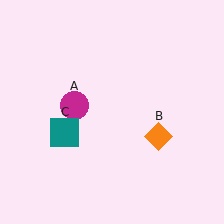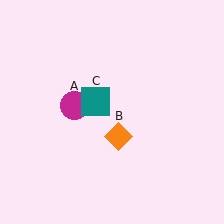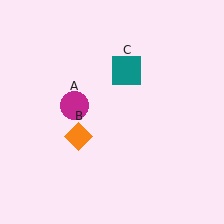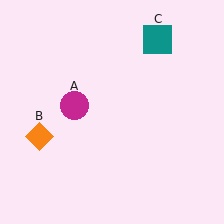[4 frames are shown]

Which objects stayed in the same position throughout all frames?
Magenta circle (object A) remained stationary.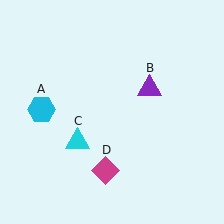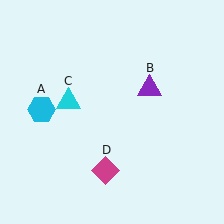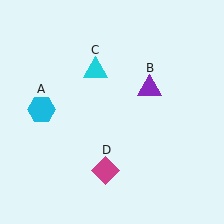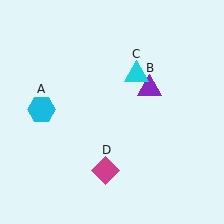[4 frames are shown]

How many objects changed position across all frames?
1 object changed position: cyan triangle (object C).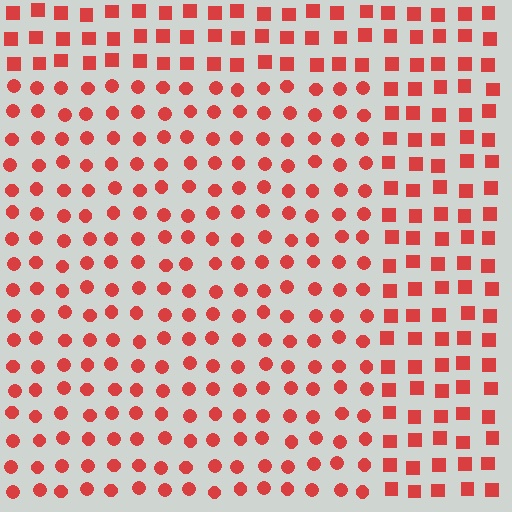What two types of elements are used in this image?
The image uses circles inside the rectangle region and squares outside it.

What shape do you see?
I see a rectangle.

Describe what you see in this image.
The image is filled with small red elements arranged in a uniform grid. A rectangle-shaped region contains circles, while the surrounding area contains squares. The boundary is defined purely by the change in element shape.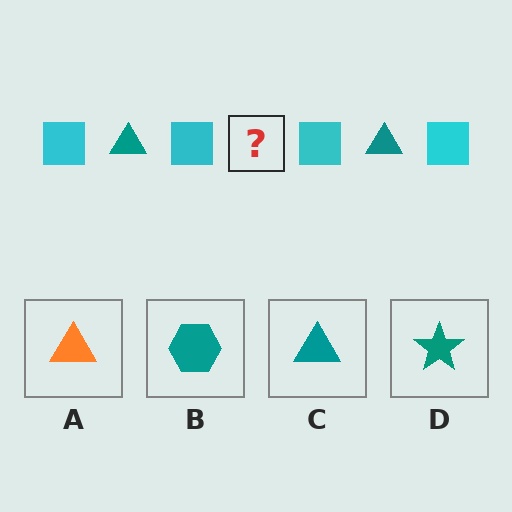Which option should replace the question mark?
Option C.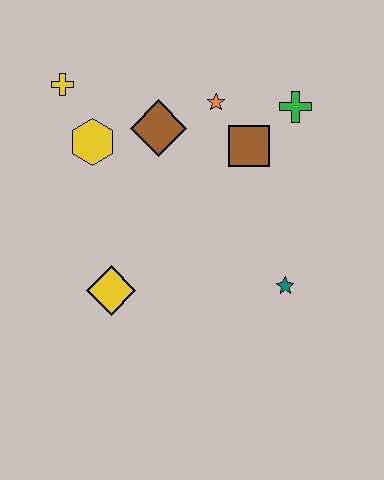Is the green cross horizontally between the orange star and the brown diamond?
No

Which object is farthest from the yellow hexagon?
The teal star is farthest from the yellow hexagon.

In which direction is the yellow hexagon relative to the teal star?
The yellow hexagon is to the left of the teal star.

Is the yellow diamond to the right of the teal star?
No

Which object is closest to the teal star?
The brown square is closest to the teal star.